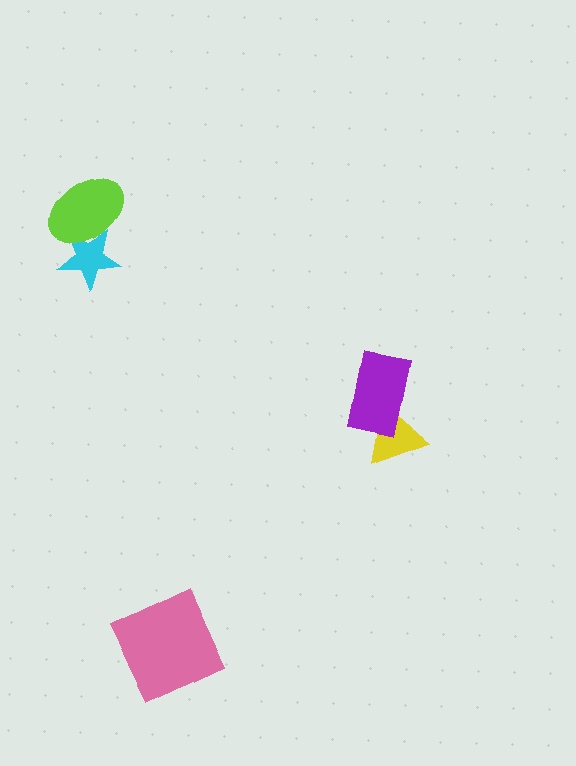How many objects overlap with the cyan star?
1 object overlaps with the cyan star.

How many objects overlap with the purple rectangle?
1 object overlaps with the purple rectangle.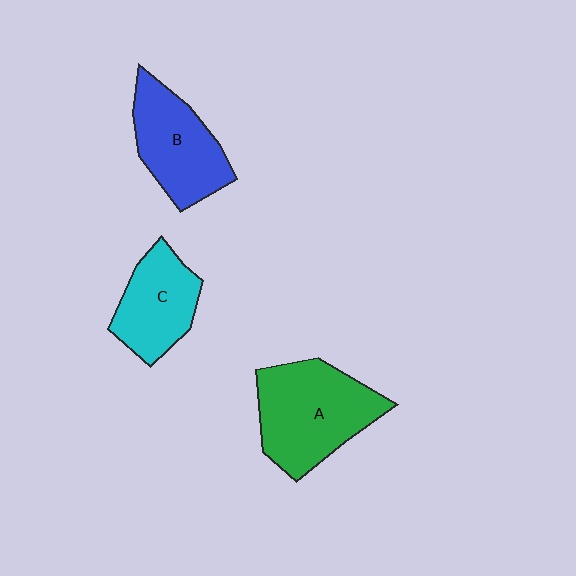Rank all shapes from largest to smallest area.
From largest to smallest: A (green), B (blue), C (cyan).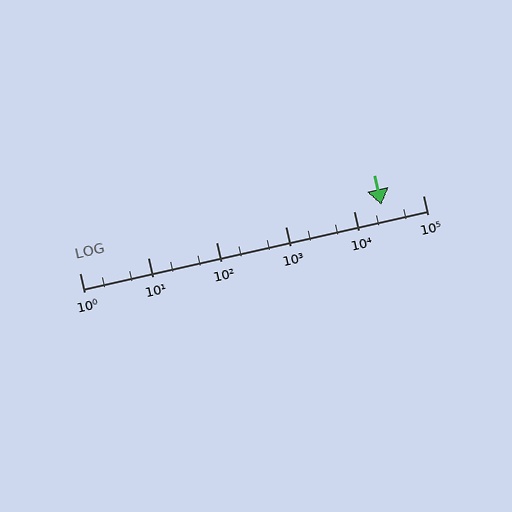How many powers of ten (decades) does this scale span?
The scale spans 5 decades, from 1 to 100000.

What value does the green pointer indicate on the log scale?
The pointer indicates approximately 25000.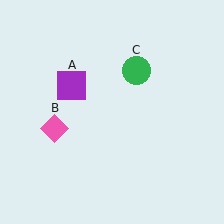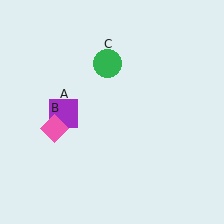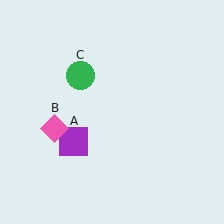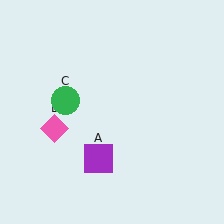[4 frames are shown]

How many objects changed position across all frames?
2 objects changed position: purple square (object A), green circle (object C).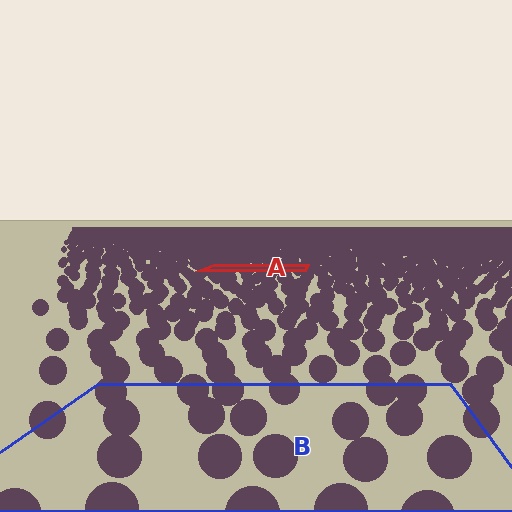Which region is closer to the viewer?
Region B is closer. The texture elements there are larger and more spread out.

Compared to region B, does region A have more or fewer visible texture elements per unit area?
Region A has more texture elements per unit area — they are packed more densely because it is farther away.